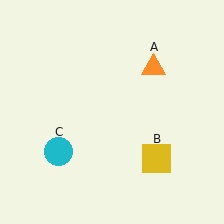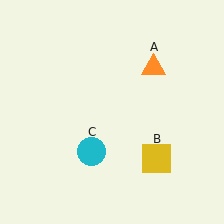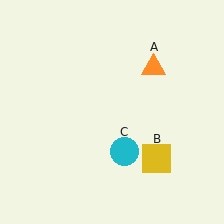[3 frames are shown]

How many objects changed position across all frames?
1 object changed position: cyan circle (object C).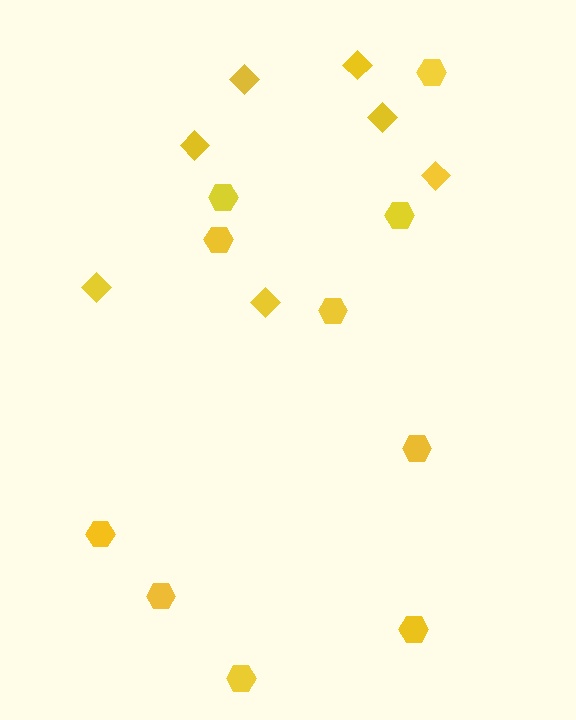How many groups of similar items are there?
There are 2 groups: one group of hexagons (10) and one group of diamonds (7).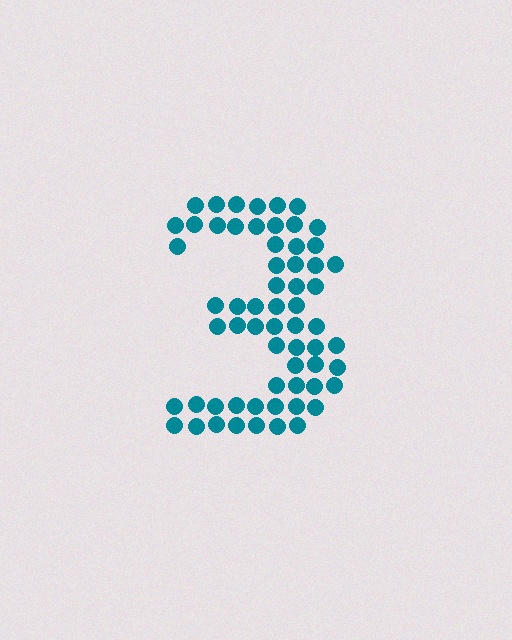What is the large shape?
The large shape is the digit 3.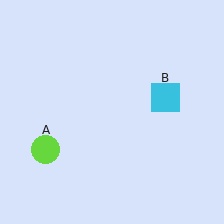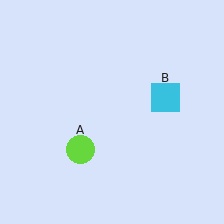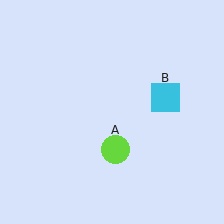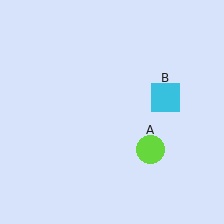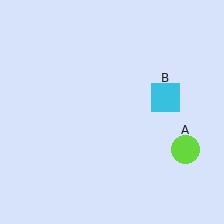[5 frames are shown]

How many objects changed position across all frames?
1 object changed position: lime circle (object A).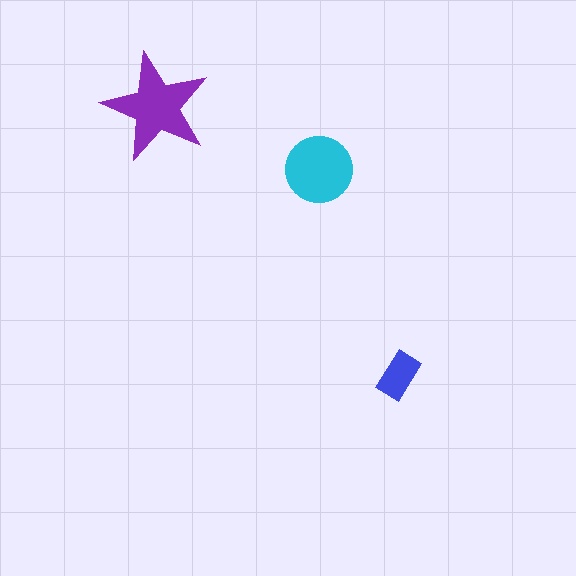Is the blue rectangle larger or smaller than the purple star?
Smaller.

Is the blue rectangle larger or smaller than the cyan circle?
Smaller.